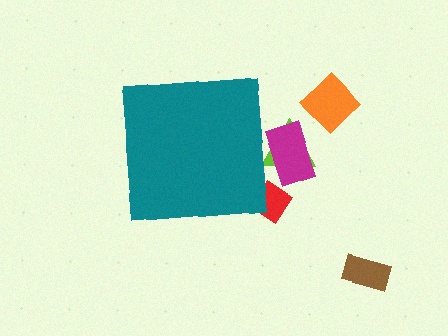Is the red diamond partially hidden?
Yes, the red diamond is partially hidden behind the teal square.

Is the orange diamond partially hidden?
No, the orange diamond is fully visible.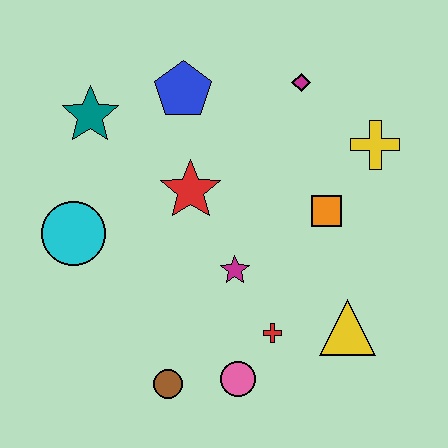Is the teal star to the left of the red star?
Yes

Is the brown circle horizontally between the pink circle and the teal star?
Yes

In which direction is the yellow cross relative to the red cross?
The yellow cross is above the red cross.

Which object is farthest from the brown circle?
The magenta diamond is farthest from the brown circle.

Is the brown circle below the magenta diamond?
Yes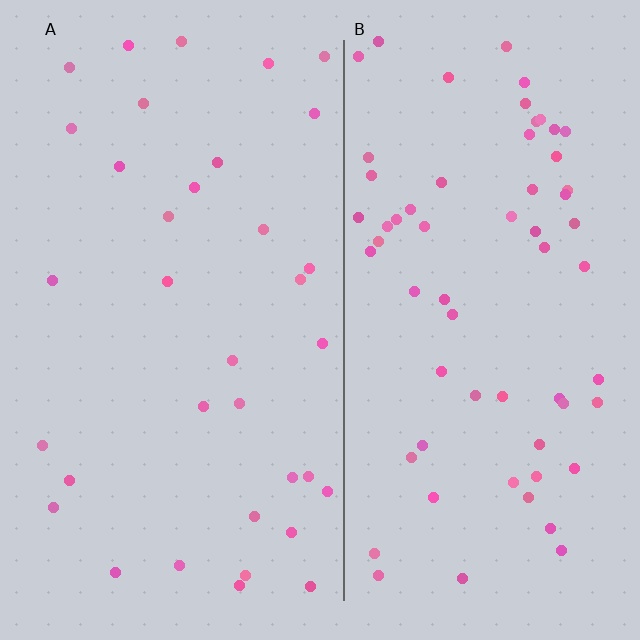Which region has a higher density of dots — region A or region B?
B (the right).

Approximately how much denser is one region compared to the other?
Approximately 1.9× — region B over region A.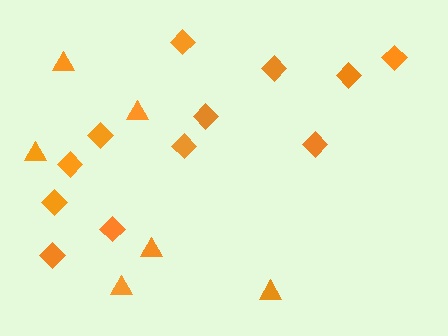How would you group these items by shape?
There are 2 groups: one group of diamonds (12) and one group of triangles (6).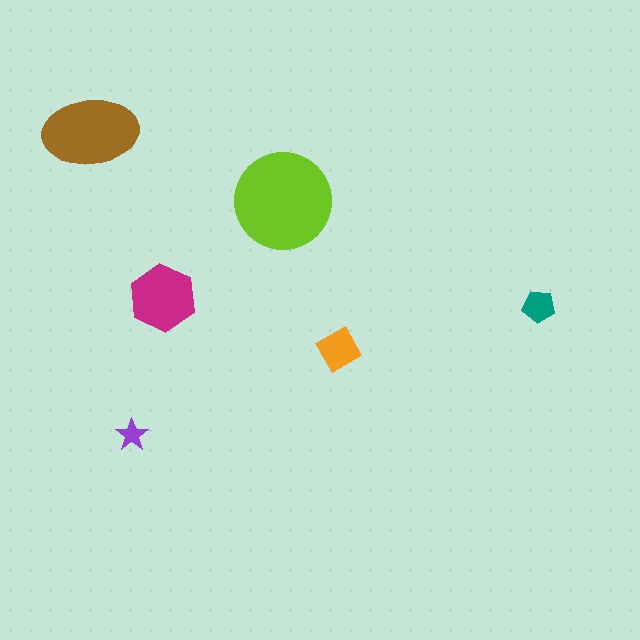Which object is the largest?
The lime circle.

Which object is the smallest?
The purple star.